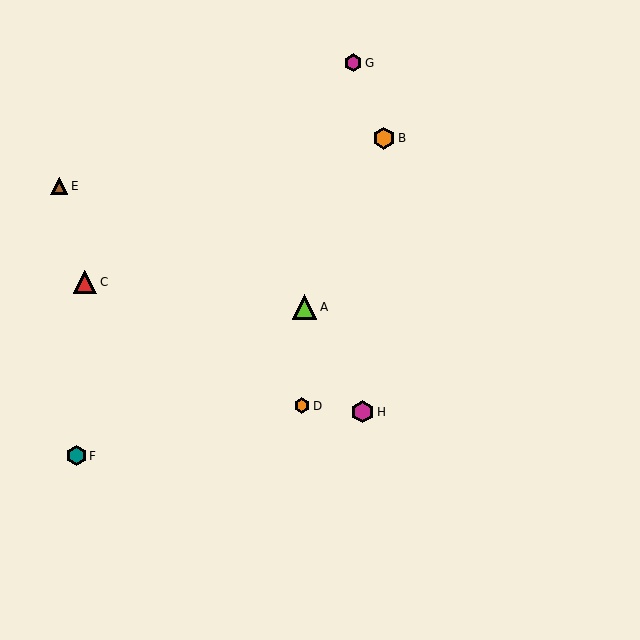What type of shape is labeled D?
Shape D is an orange hexagon.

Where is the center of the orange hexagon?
The center of the orange hexagon is at (384, 138).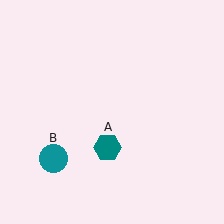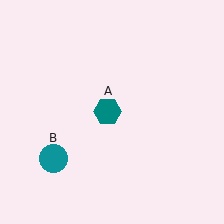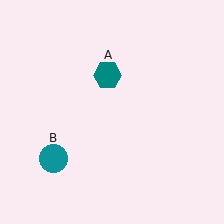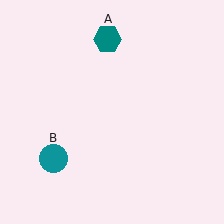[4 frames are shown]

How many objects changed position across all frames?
1 object changed position: teal hexagon (object A).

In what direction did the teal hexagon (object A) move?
The teal hexagon (object A) moved up.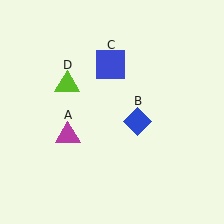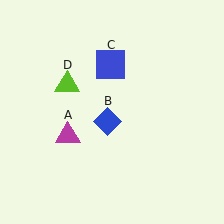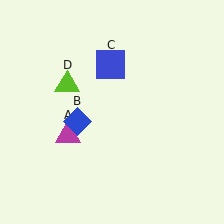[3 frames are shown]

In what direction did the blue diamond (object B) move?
The blue diamond (object B) moved left.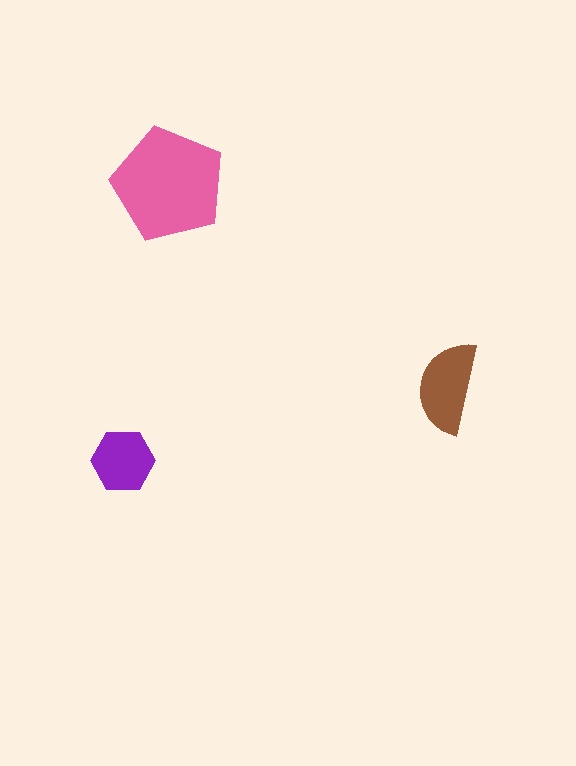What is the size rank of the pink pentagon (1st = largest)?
1st.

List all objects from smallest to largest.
The purple hexagon, the brown semicircle, the pink pentagon.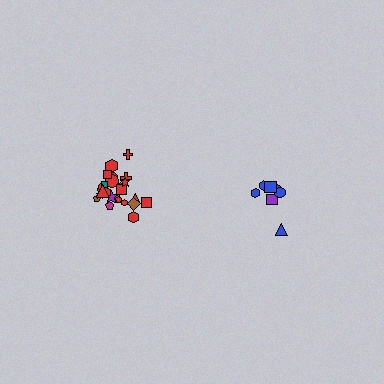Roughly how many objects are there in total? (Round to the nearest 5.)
Roughly 30 objects in total.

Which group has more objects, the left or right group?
The left group.